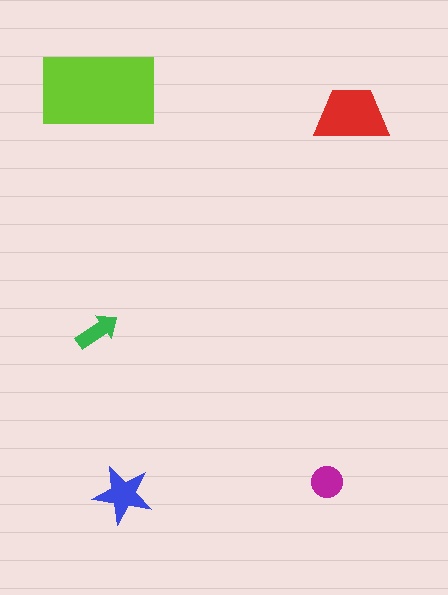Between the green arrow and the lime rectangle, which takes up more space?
The lime rectangle.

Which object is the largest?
The lime rectangle.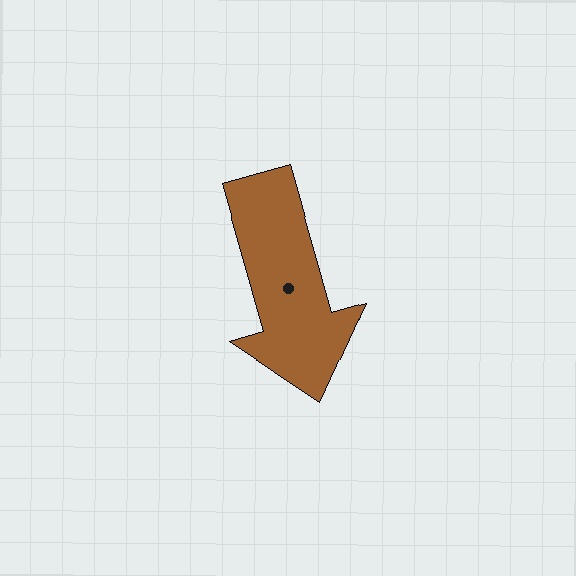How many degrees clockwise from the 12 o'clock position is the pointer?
Approximately 164 degrees.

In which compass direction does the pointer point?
South.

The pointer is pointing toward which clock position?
Roughly 5 o'clock.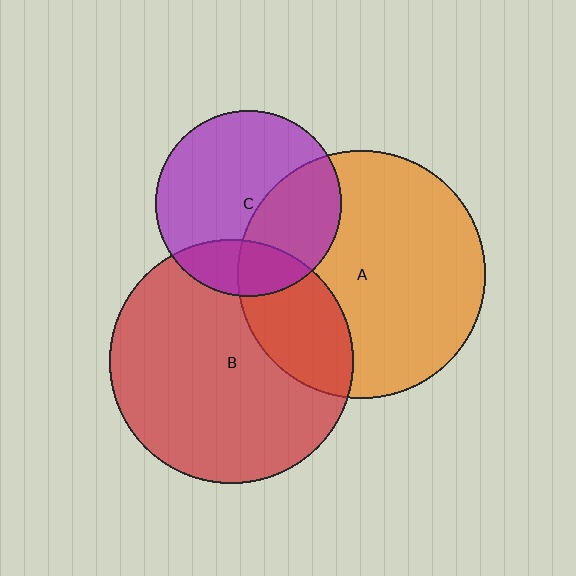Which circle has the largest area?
Circle A (orange).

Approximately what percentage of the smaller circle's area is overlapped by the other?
Approximately 35%.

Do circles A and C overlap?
Yes.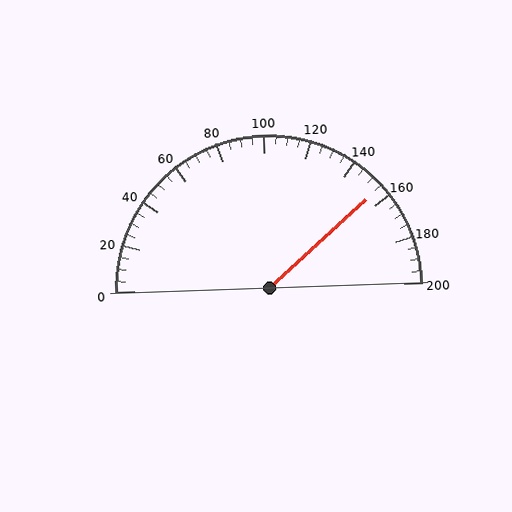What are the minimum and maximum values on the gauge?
The gauge ranges from 0 to 200.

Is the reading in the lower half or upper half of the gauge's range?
The reading is in the upper half of the range (0 to 200).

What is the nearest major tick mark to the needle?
The nearest major tick mark is 160.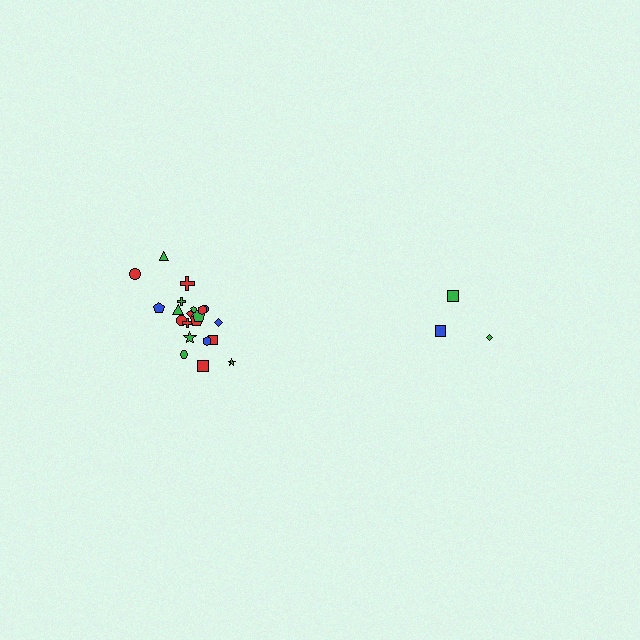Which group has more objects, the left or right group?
The left group.